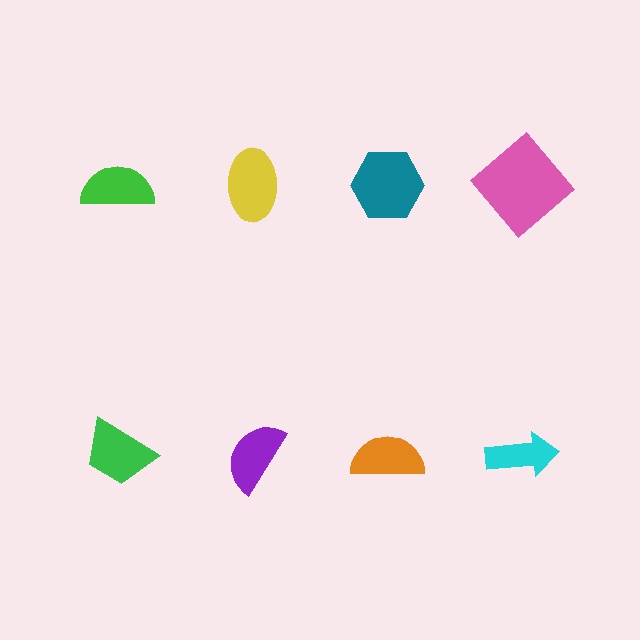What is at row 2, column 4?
A cyan arrow.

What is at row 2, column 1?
A green trapezoid.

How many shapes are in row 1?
4 shapes.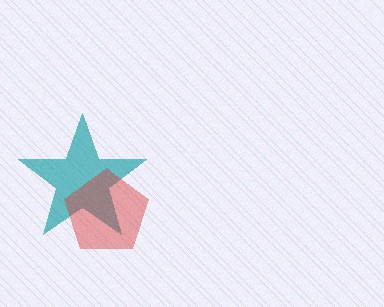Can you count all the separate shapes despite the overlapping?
Yes, there are 2 separate shapes.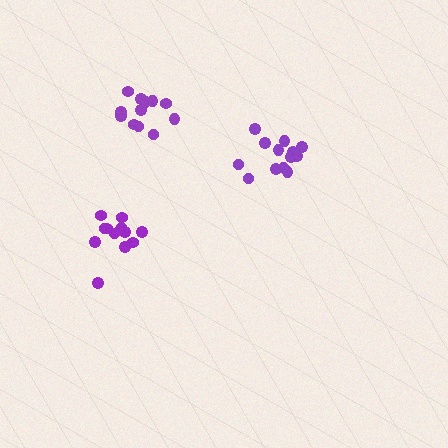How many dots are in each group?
Group 1: 13 dots, Group 2: 13 dots, Group 3: 12 dots (38 total).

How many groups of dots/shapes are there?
There are 3 groups.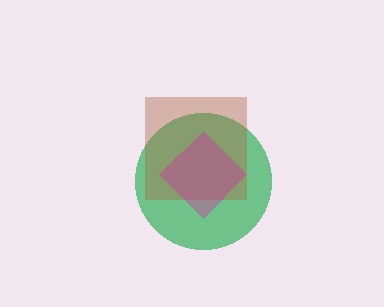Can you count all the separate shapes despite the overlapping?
Yes, there are 3 separate shapes.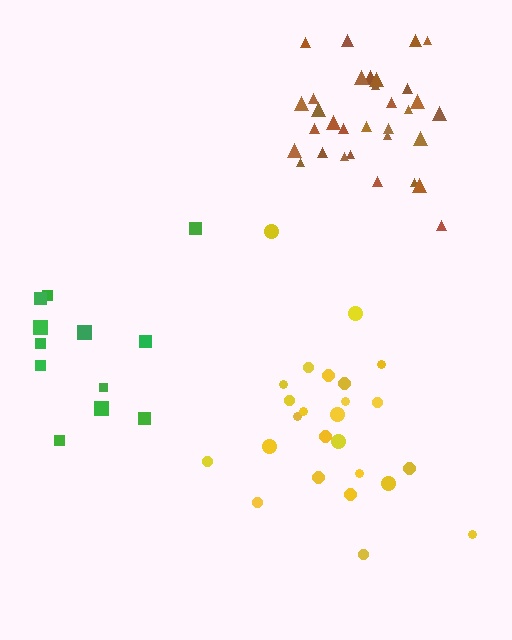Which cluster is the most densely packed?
Brown.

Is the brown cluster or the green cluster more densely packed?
Brown.